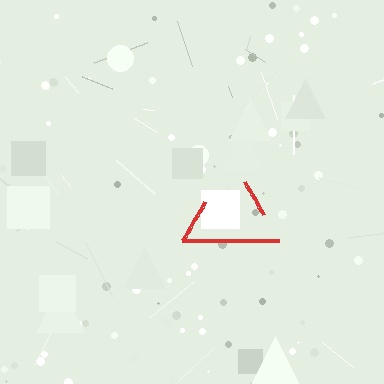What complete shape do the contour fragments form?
The contour fragments form a triangle.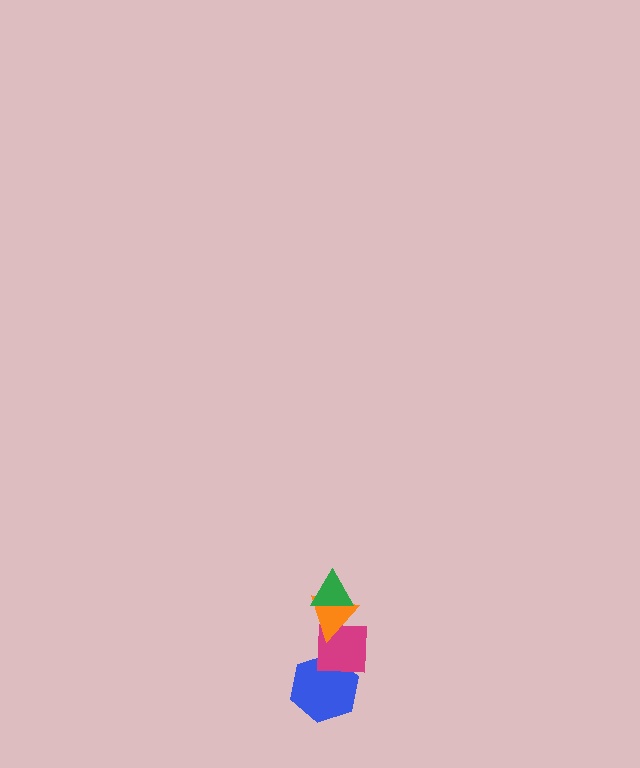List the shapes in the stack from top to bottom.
From top to bottom: the green triangle, the orange triangle, the magenta square, the blue hexagon.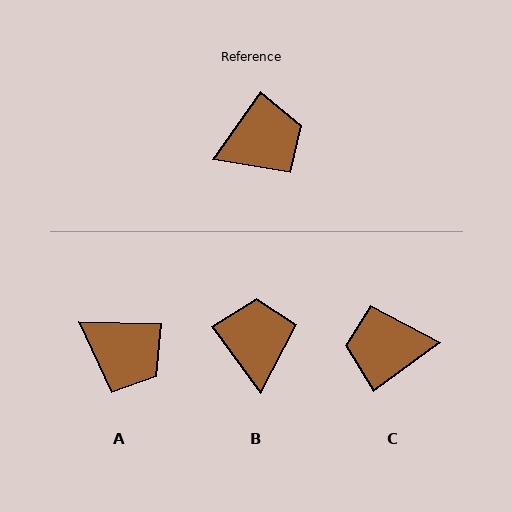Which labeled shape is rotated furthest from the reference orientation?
C, about 161 degrees away.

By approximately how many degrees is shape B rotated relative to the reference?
Approximately 71 degrees counter-clockwise.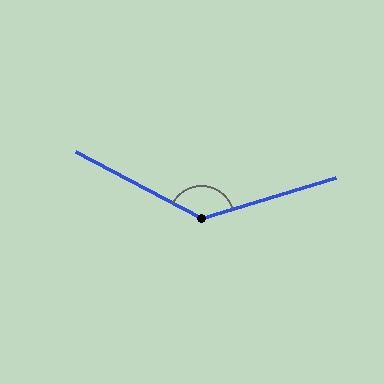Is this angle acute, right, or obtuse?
It is obtuse.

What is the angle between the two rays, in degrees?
Approximately 135 degrees.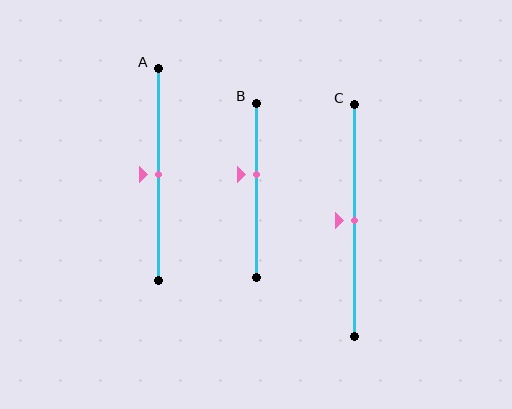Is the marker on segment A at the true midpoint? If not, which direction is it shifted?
Yes, the marker on segment A is at the true midpoint.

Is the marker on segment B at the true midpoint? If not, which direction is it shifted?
No, the marker on segment B is shifted upward by about 9% of the segment length.